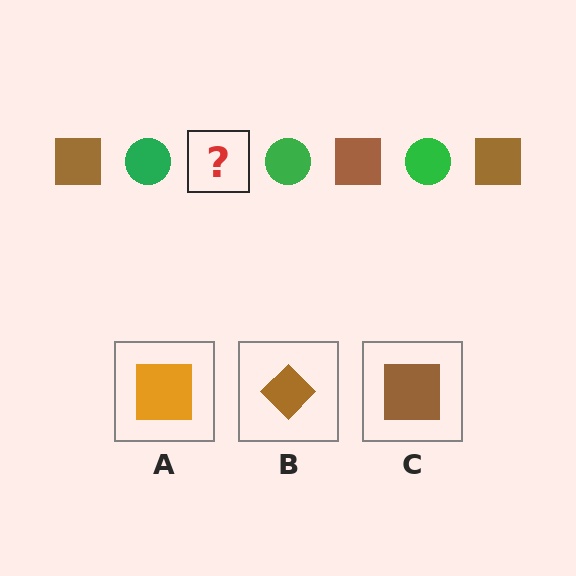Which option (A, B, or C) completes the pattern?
C.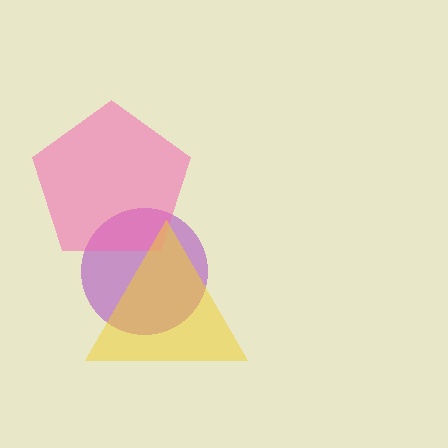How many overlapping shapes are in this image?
There are 3 overlapping shapes in the image.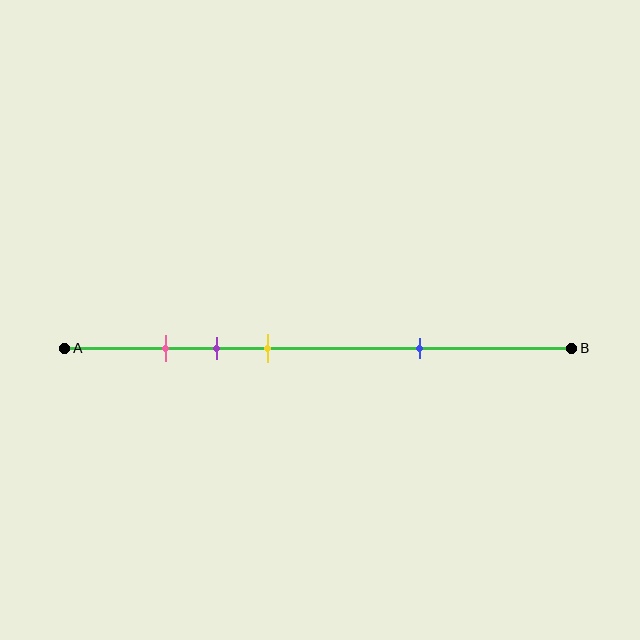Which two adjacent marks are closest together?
The pink and purple marks are the closest adjacent pair.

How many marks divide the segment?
There are 4 marks dividing the segment.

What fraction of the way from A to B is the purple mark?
The purple mark is approximately 30% (0.3) of the way from A to B.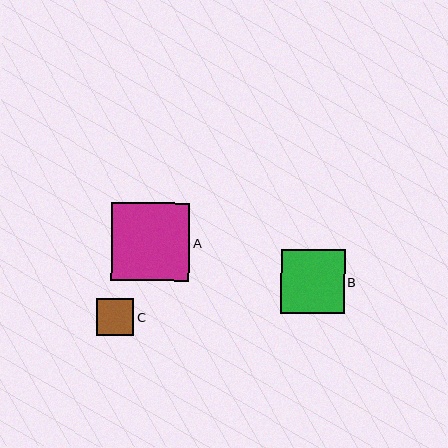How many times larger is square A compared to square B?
Square A is approximately 1.2 times the size of square B.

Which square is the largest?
Square A is the largest with a size of approximately 79 pixels.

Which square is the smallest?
Square C is the smallest with a size of approximately 37 pixels.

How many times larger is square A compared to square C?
Square A is approximately 2.1 times the size of square C.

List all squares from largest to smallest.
From largest to smallest: A, B, C.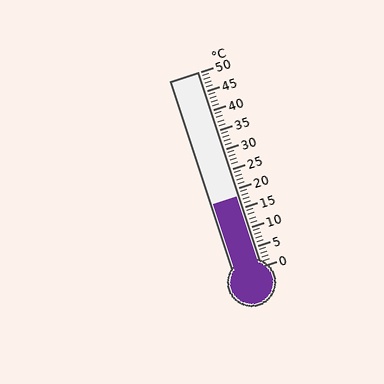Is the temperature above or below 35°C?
The temperature is below 35°C.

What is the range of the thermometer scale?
The thermometer scale ranges from 0°C to 50°C.